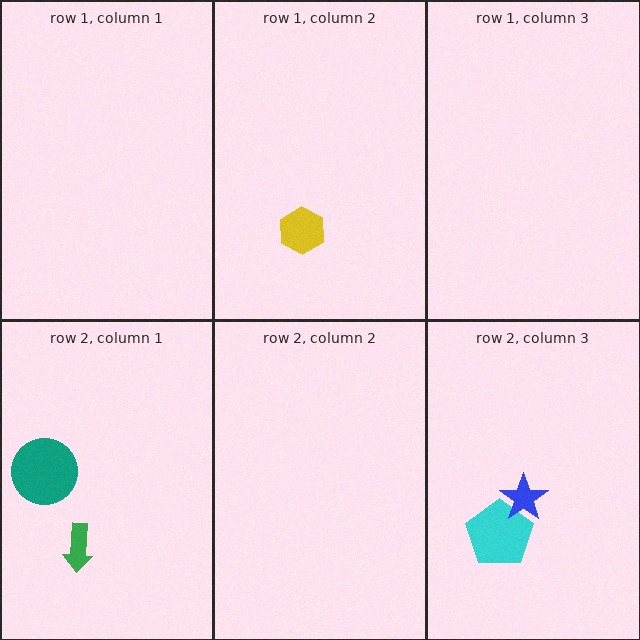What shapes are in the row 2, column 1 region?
The teal circle, the green arrow.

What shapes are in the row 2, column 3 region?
The cyan pentagon, the blue star.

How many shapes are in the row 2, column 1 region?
2.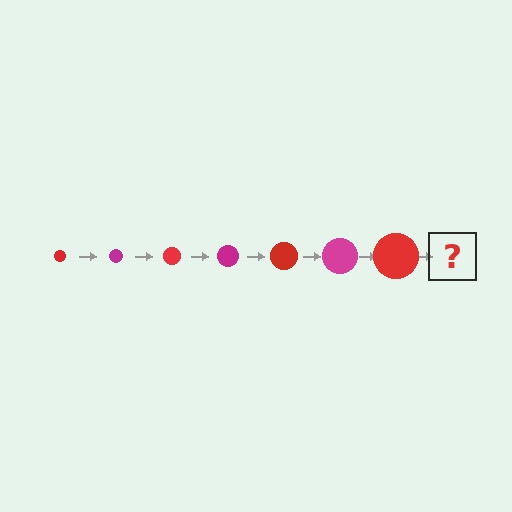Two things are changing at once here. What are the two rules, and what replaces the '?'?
The two rules are that the circle grows larger each step and the color cycles through red and magenta. The '?' should be a magenta circle, larger than the previous one.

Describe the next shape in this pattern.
It should be a magenta circle, larger than the previous one.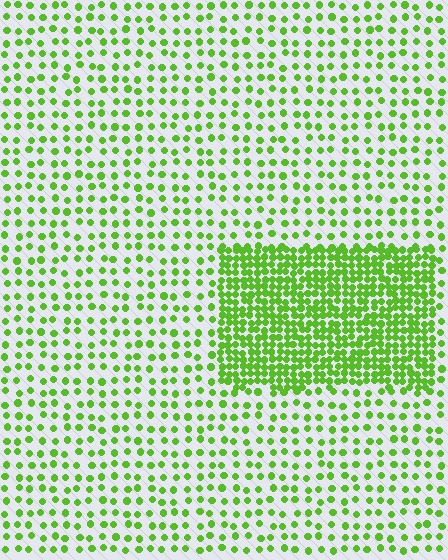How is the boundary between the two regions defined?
The boundary is defined by a change in element density (approximately 2.8x ratio). All elements are the same color, size, and shape.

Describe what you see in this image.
The image contains small lime elements arranged at two different densities. A rectangle-shaped region is visible where the elements are more densely packed than the surrounding area.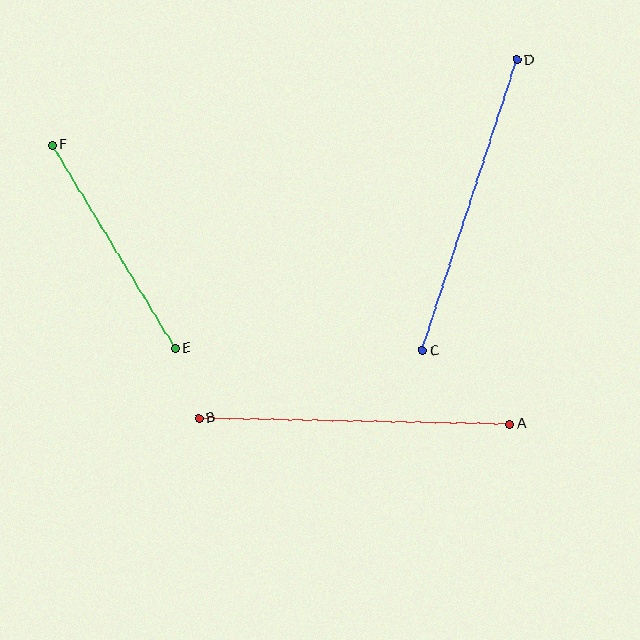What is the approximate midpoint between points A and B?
The midpoint is at approximately (354, 421) pixels.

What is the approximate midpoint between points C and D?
The midpoint is at approximately (470, 205) pixels.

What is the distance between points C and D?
The distance is approximately 306 pixels.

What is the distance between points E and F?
The distance is approximately 238 pixels.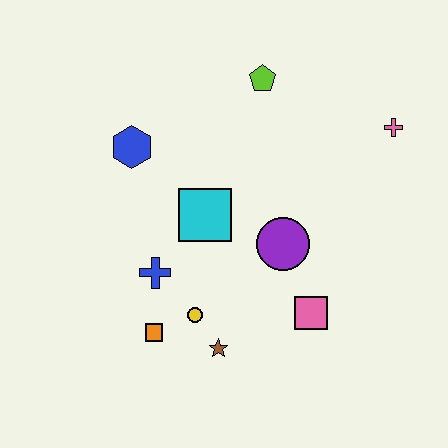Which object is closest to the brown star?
The yellow circle is closest to the brown star.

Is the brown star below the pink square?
Yes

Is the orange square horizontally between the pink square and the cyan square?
No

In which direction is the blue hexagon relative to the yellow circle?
The blue hexagon is above the yellow circle.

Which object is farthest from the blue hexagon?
The pink cross is farthest from the blue hexagon.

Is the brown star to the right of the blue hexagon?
Yes